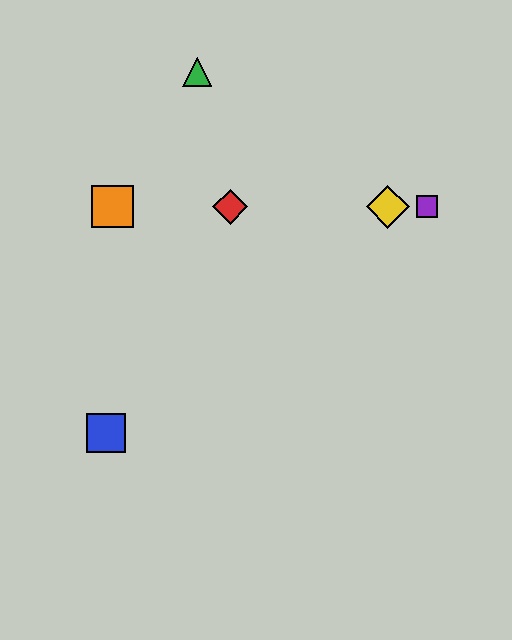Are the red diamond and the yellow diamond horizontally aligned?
Yes, both are at y≈207.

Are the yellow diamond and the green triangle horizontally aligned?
No, the yellow diamond is at y≈207 and the green triangle is at y≈72.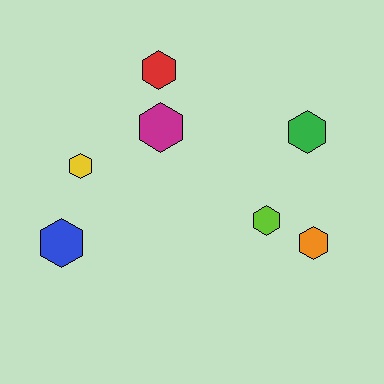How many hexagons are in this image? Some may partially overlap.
There are 7 hexagons.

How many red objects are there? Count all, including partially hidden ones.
There is 1 red object.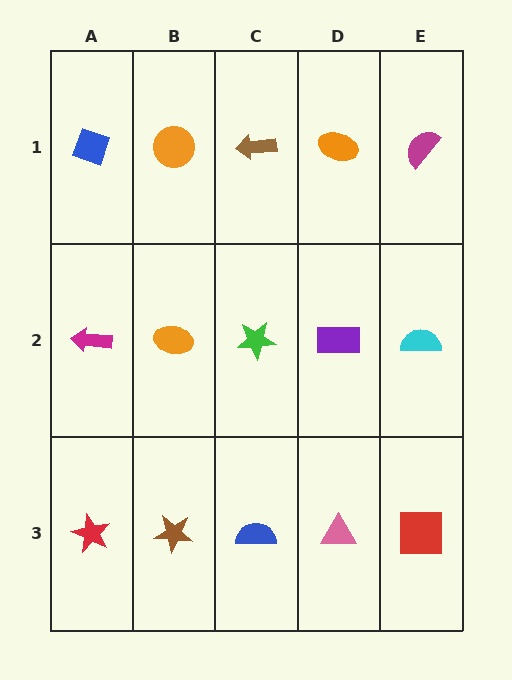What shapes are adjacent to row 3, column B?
An orange ellipse (row 2, column B), a red star (row 3, column A), a blue semicircle (row 3, column C).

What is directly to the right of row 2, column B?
A green star.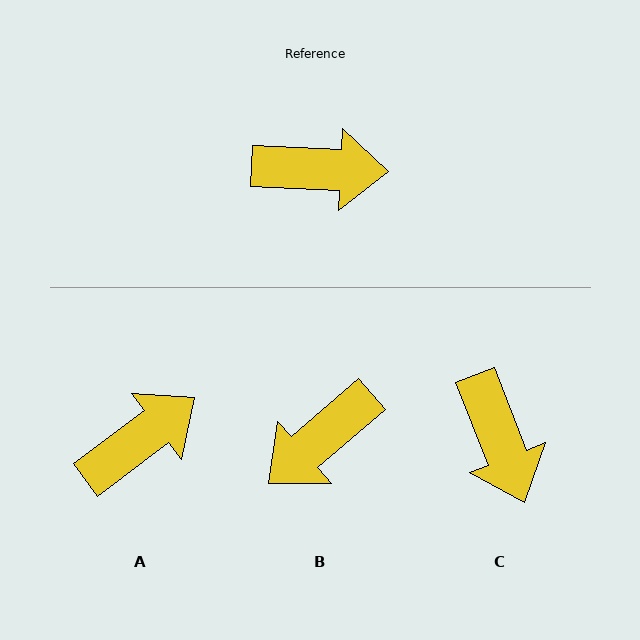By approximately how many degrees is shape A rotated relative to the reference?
Approximately 39 degrees counter-clockwise.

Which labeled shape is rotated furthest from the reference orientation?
B, about 137 degrees away.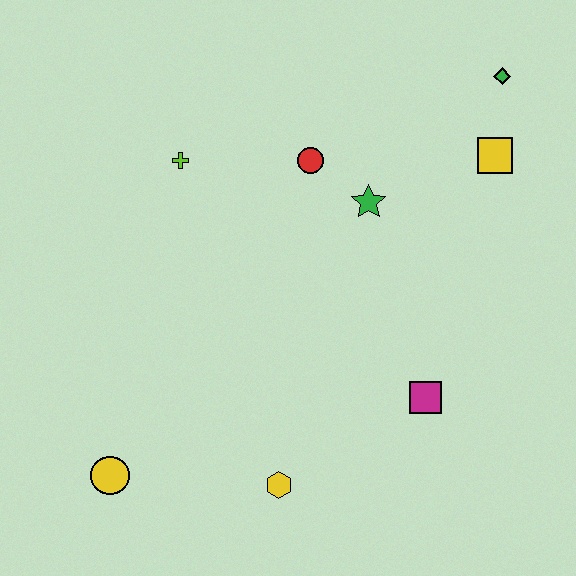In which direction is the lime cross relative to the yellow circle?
The lime cross is above the yellow circle.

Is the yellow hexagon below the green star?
Yes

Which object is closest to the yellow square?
The green diamond is closest to the yellow square.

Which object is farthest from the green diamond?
The yellow circle is farthest from the green diamond.